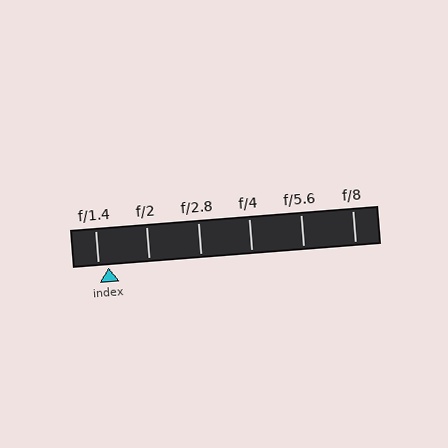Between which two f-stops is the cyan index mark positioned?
The index mark is between f/1.4 and f/2.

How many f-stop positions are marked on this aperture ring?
There are 6 f-stop positions marked.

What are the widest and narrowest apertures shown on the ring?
The widest aperture shown is f/1.4 and the narrowest is f/8.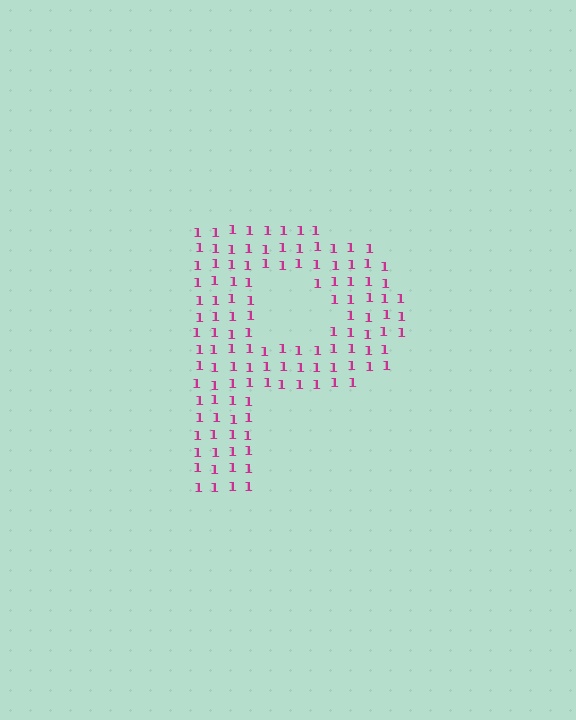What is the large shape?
The large shape is the letter P.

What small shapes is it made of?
It is made of small digit 1's.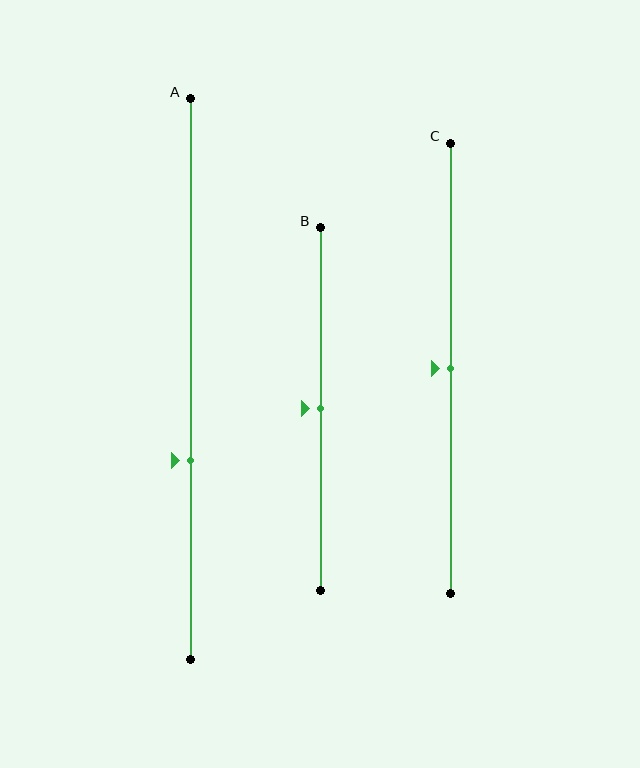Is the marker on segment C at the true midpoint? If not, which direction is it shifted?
Yes, the marker on segment C is at the true midpoint.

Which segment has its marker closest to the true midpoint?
Segment B has its marker closest to the true midpoint.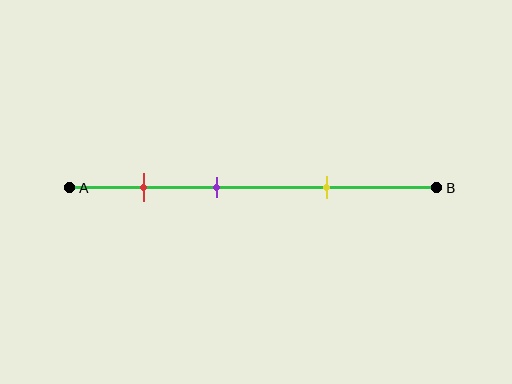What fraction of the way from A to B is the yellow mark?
The yellow mark is approximately 70% (0.7) of the way from A to B.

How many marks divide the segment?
There are 3 marks dividing the segment.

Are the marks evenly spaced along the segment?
Yes, the marks are approximately evenly spaced.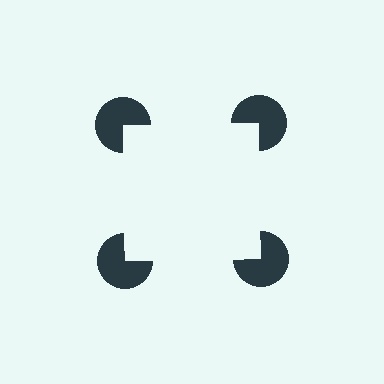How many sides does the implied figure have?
4 sides.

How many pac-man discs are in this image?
There are 4 — one at each vertex of the illusory square.